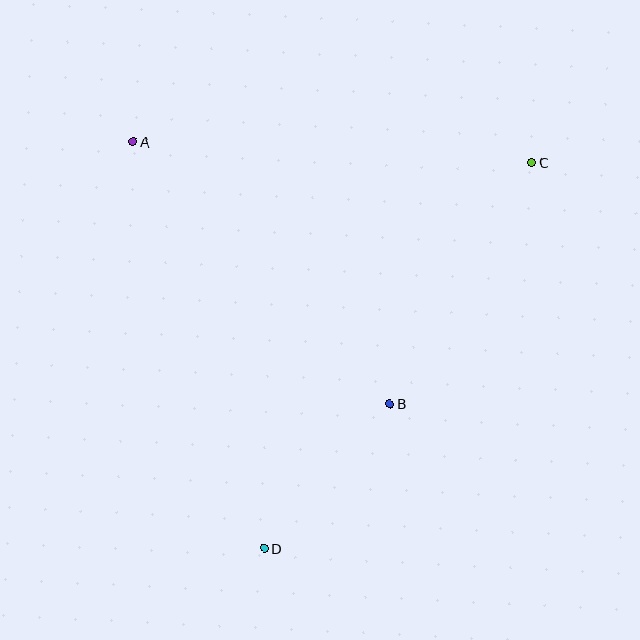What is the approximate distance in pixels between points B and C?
The distance between B and C is approximately 280 pixels.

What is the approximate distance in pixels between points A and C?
The distance between A and C is approximately 399 pixels.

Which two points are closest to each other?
Points B and D are closest to each other.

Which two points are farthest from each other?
Points C and D are farthest from each other.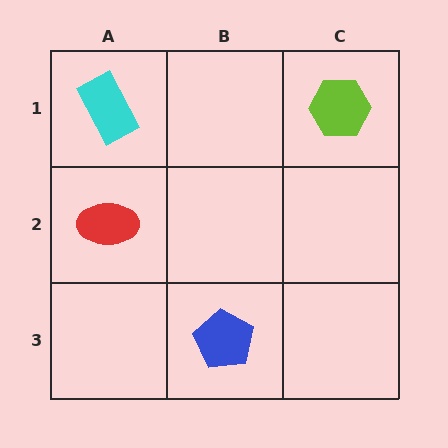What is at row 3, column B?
A blue pentagon.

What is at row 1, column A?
A cyan rectangle.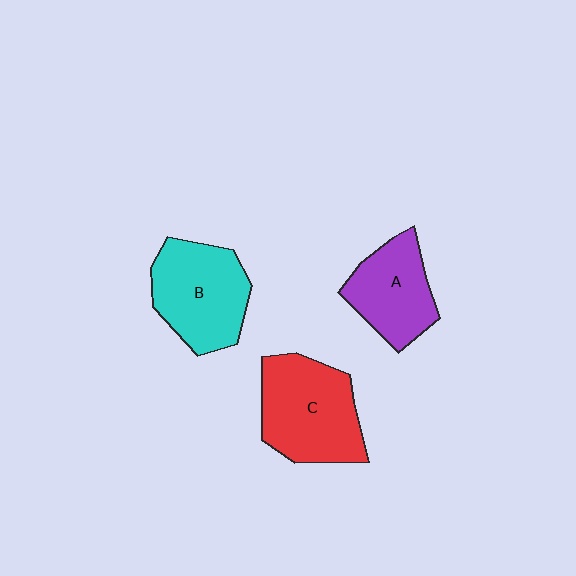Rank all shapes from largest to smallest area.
From largest to smallest: C (red), B (cyan), A (purple).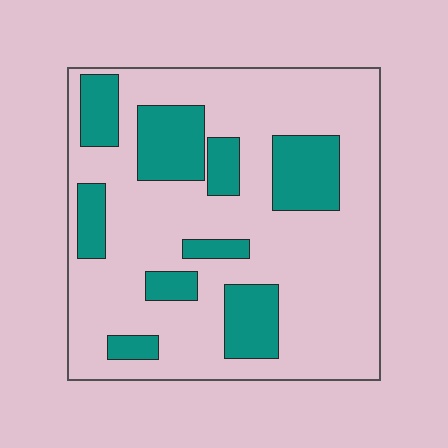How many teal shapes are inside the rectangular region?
9.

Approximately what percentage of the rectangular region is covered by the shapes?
Approximately 25%.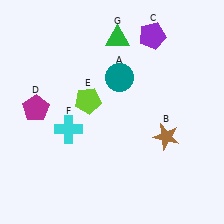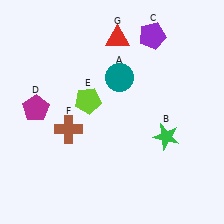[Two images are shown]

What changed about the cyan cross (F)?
In Image 1, F is cyan. In Image 2, it changed to brown.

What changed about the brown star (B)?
In Image 1, B is brown. In Image 2, it changed to green.